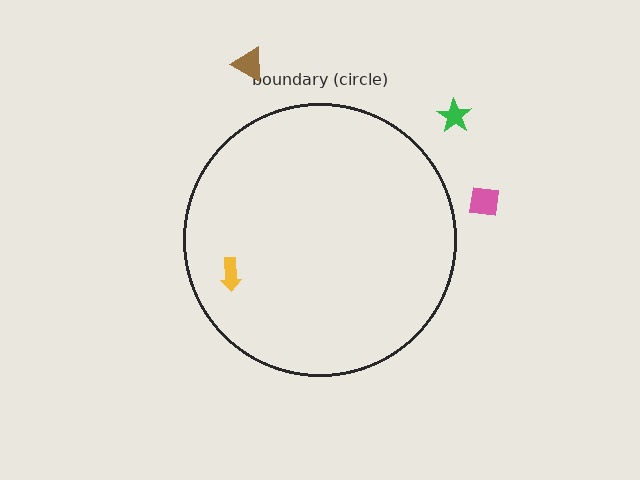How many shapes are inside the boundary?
1 inside, 3 outside.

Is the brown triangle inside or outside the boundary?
Outside.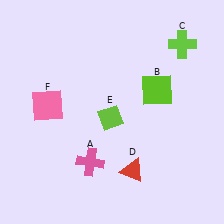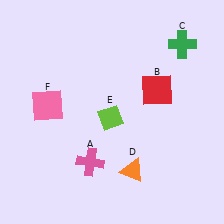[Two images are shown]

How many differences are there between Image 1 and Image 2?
There are 3 differences between the two images.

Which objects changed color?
B changed from lime to red. C changed from lime to green. D changed from red to orange.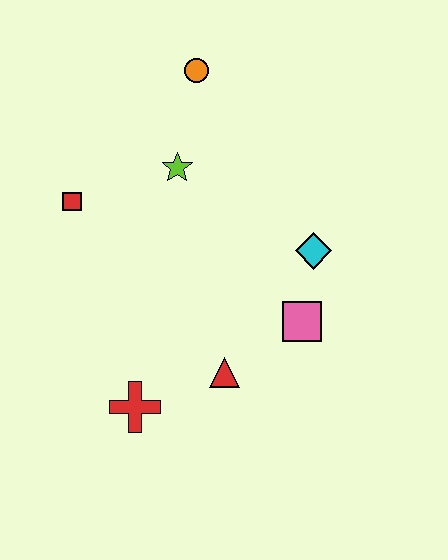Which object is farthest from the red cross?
The orange circle is farthest from the red cross.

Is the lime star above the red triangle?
Yes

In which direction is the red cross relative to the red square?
The red cross is below the red square.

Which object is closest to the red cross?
The red triangle is closest to the red cross.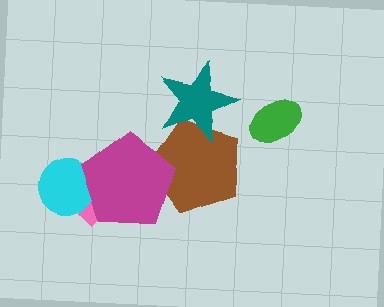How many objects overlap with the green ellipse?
0 objects overlap with the green ellipse.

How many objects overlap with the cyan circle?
2 objects overlap with the cyan circle.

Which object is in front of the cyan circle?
The magenta pentagon is in front of the cyan circle.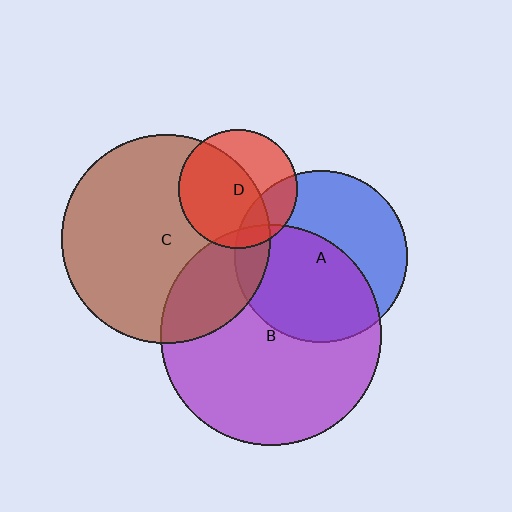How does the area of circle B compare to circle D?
Approximately 3.5 times.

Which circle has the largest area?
Circle B (purple).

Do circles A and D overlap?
Yes.